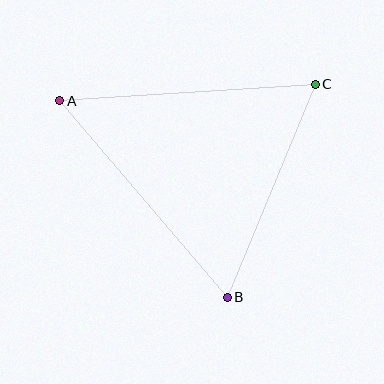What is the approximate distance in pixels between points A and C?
The distance between A and C is approximately 256 pixels.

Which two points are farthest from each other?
Points A and B are farthest from each other.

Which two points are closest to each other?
Points B and C are closest to each other.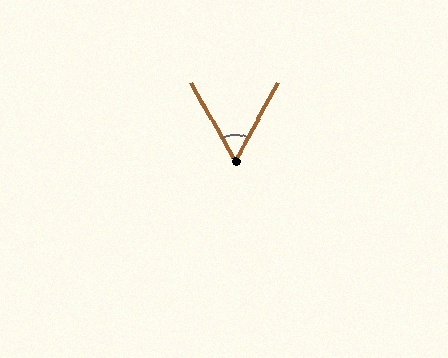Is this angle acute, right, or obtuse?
It is acute.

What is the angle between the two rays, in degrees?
Approximately 58 degrees.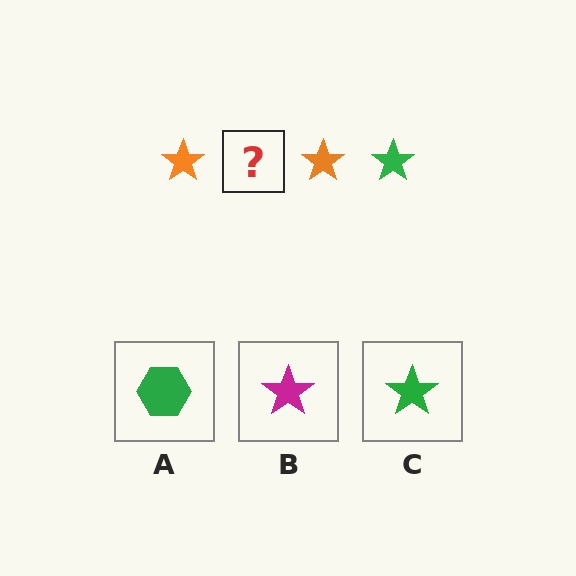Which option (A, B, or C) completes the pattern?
C.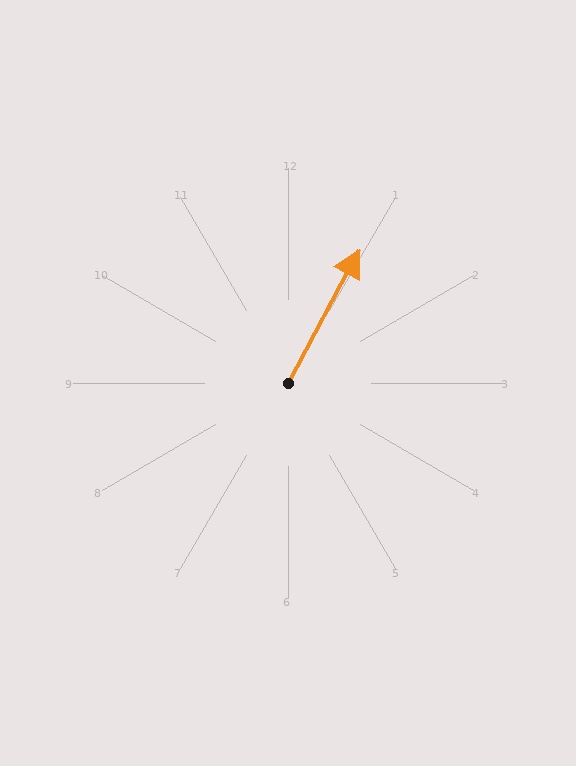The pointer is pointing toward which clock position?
Roughly 1 o'clock.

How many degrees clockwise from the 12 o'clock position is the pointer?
Approximately 28 degrees.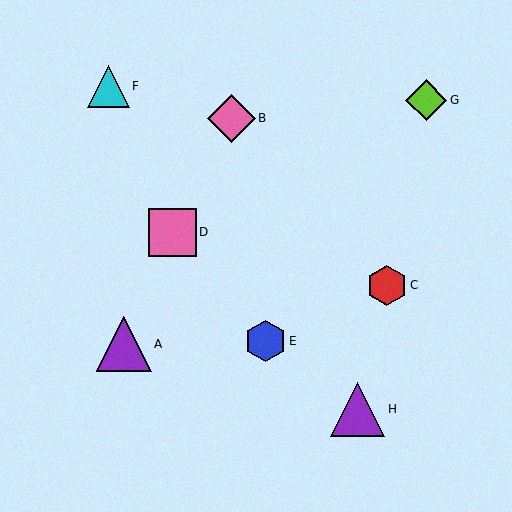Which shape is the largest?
The purple triangle (labeled A) is the largest.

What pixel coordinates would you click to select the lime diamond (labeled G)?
Click at (426, 100) to select the lime diamond G.